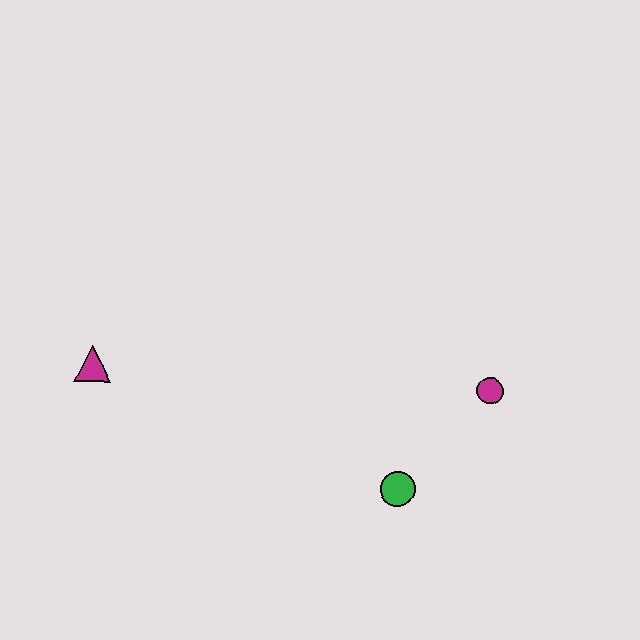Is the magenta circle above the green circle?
Yes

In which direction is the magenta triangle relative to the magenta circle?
The magenta triangle is to the left of the magenta circle.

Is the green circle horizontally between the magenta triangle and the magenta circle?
Yes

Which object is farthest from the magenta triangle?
The magenta circle is farthest from the magenta triangle.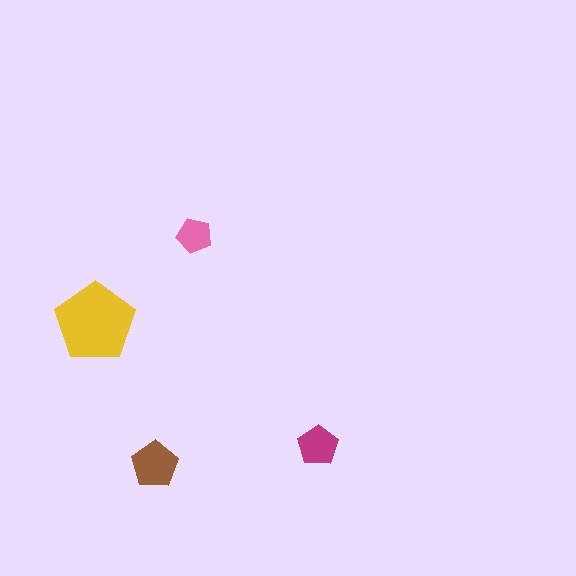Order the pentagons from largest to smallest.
the yellow one, the brown one, the magenta one, the pink one.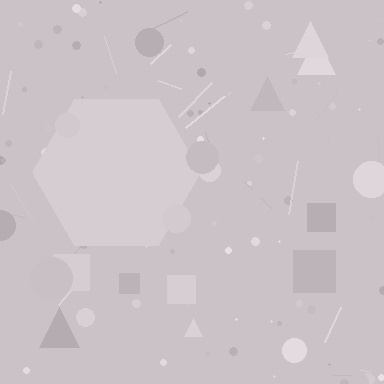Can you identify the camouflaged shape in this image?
The camouflaged shape is a hexagon.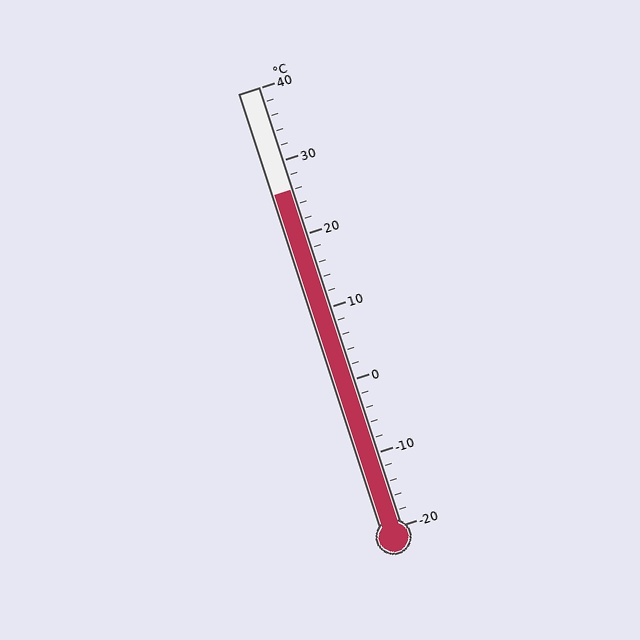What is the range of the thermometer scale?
The thermometer scale ranges from -20°C to 40°C.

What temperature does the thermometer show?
The thermometer shows approximately 26°C.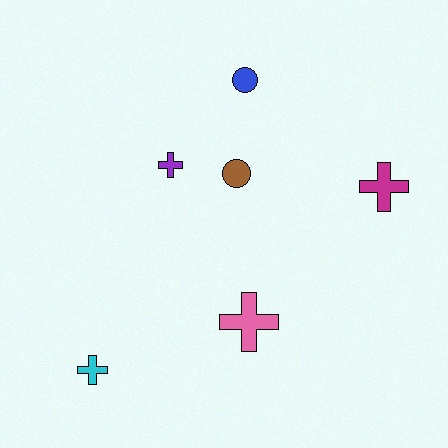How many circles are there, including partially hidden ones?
There are 2 circles.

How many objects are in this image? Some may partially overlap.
There are 6 objects.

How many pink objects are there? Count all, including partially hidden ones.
There is 1 pink object.